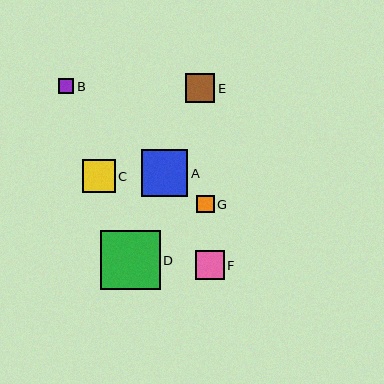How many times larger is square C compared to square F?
Square C is approximately 1.1 times the size of square F.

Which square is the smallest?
Square B is the smallest with a size of approximately 15 pixels.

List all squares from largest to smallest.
From largest to smallest: D, A, C, E, F, G, B.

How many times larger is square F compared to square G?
Square F is approximately 1.6 times the size of square G.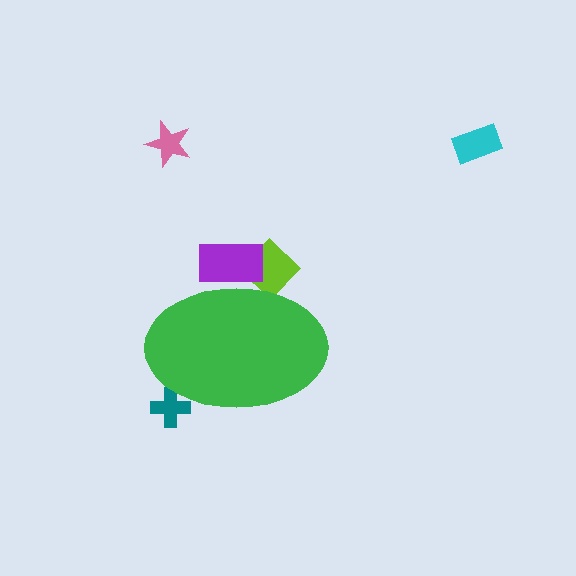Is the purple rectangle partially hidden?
Yes, the purple rectangle is partially hidden behind the green ellipse.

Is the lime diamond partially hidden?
Yes, the lime diamond is partially hidden behind the green ellipse.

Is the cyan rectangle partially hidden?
No, the cyan rectangle is fully visible.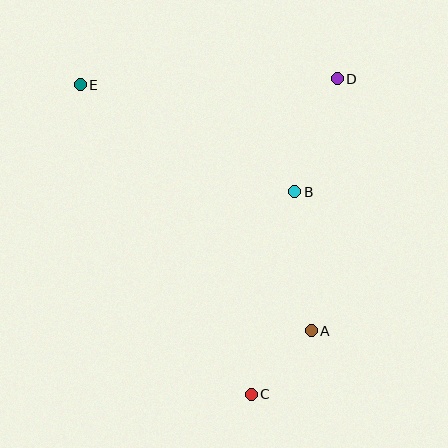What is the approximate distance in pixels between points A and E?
The distance between A and E is approximately 337 pixels.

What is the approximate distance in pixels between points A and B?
The distance between A and B is approximately 140 pixels.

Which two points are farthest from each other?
Points C and E are farthest from each other.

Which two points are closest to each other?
Points A and C are closest to each other.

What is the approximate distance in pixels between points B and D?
The distance between B and D is approximately 121 pixels.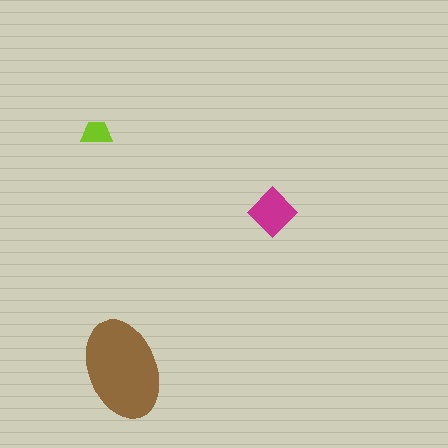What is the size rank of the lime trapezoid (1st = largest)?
3rd.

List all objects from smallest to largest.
The lime trapezoid, the magenta diamond, the brown ellipse.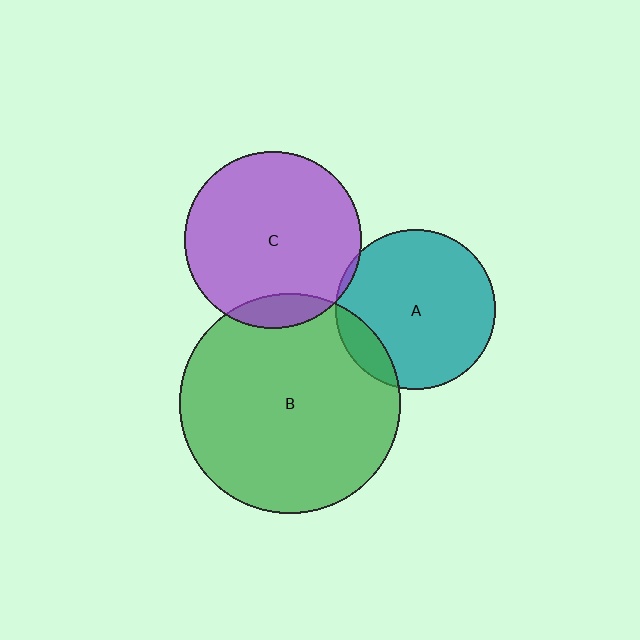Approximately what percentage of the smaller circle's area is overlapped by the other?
Approximately 10%.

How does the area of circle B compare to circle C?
Approximately 1.6 times.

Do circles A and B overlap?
Yes.